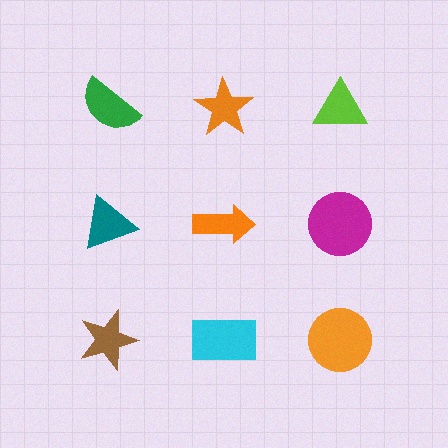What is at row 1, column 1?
A green semicircle.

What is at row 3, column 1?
A brown star.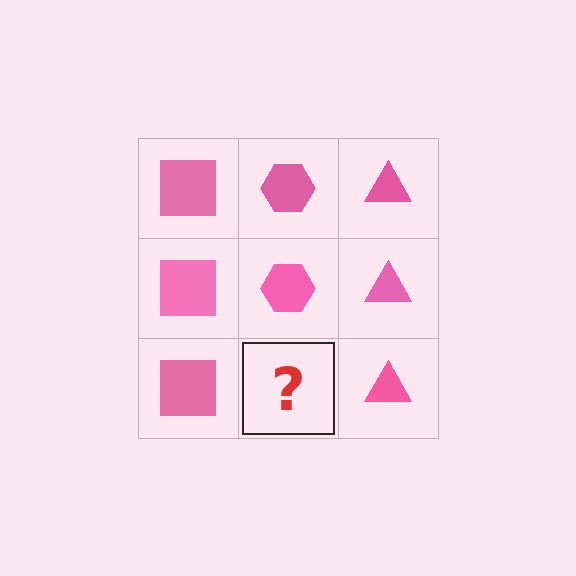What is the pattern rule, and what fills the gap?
The rule is that each column has a consistent shape. The gap should be filled with a pink hexagon.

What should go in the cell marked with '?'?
The missing cell should contain a pink hexagon.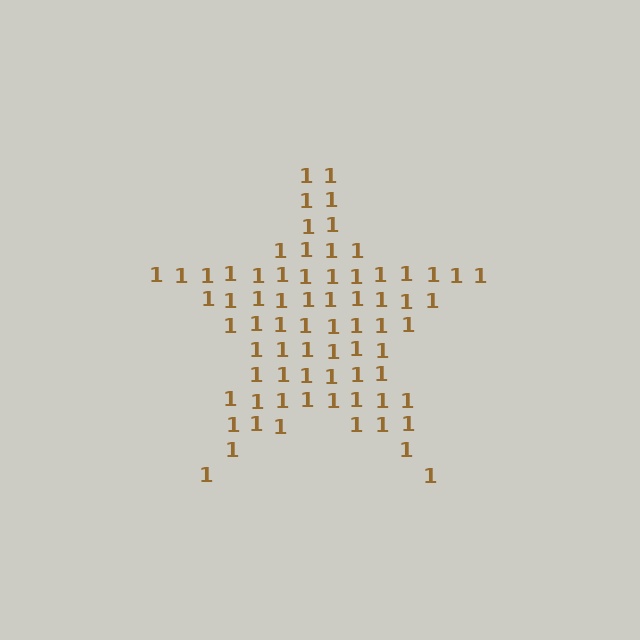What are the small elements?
The small elements are digit 1's.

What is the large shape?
The large shape is a star.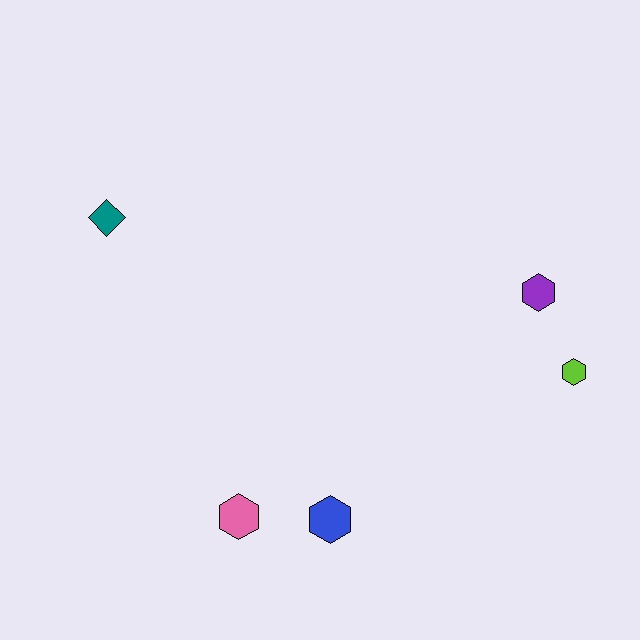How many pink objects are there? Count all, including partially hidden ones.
There is 1 pink object.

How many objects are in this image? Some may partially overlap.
There are 5 objects.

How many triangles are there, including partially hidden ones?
There are no triangles.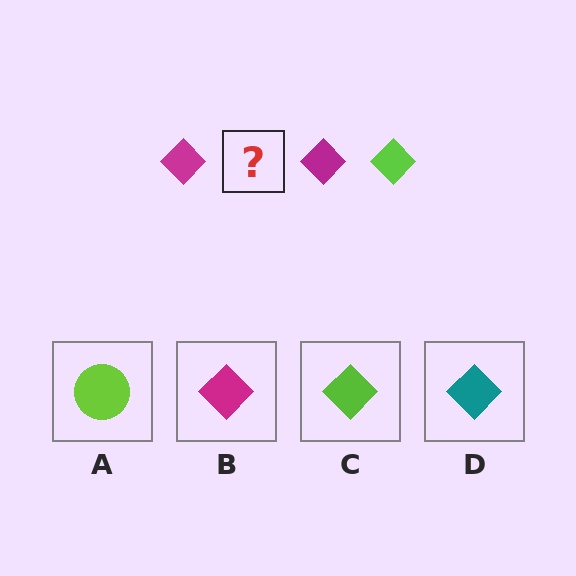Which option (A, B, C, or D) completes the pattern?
C.